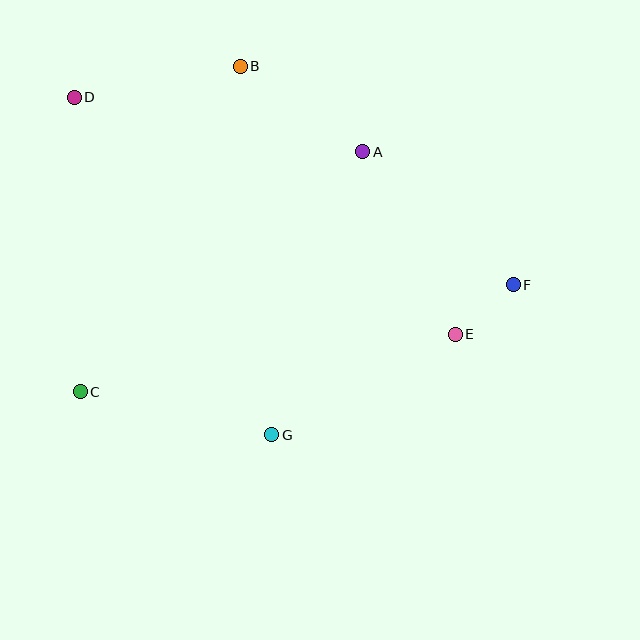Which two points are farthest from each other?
Points D and F are farthest from each other.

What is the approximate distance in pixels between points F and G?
The distance between F and G is approximately 284 pixels.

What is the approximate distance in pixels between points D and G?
The distance between D and G is approximately 391 pixels.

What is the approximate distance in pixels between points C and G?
The distance between C and G is approximately 197 pixels.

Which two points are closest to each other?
Points E and F are closest to each other.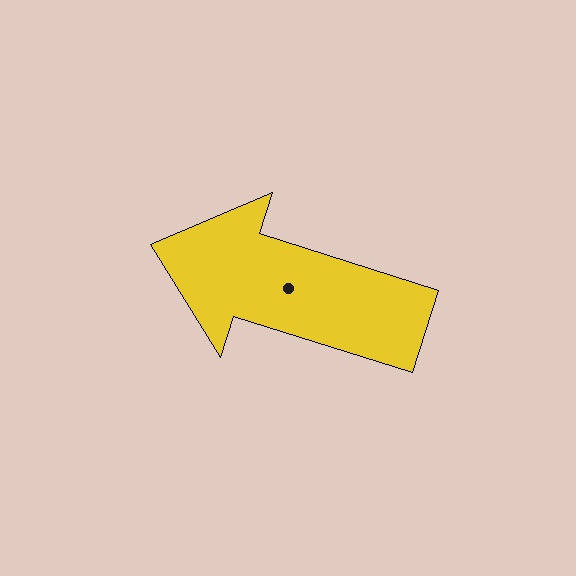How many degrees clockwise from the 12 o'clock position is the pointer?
Approximately 288 degrees.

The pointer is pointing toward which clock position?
Roughly 10 o'clock.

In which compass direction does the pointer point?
West.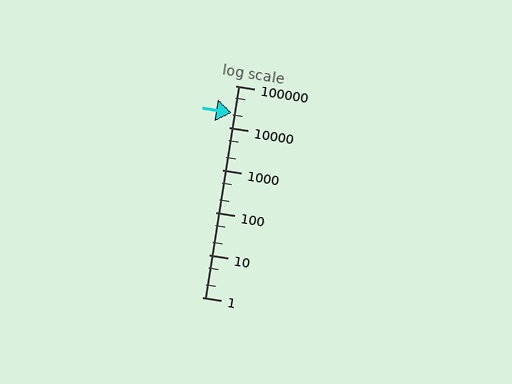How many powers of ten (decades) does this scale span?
The scale spans 5 decades, from 1 to 100000.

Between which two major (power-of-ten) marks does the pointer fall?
The pointer is between 10000 and 100000.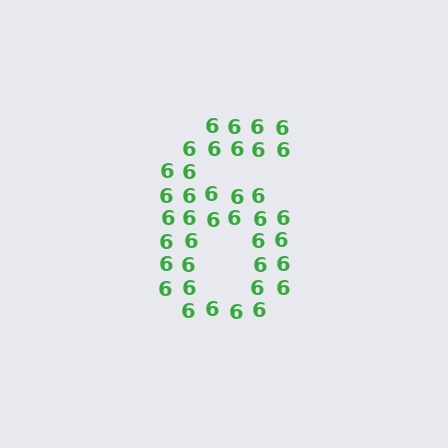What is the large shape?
The large shape is the digit 6.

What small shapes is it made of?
It is made of small digit 6's.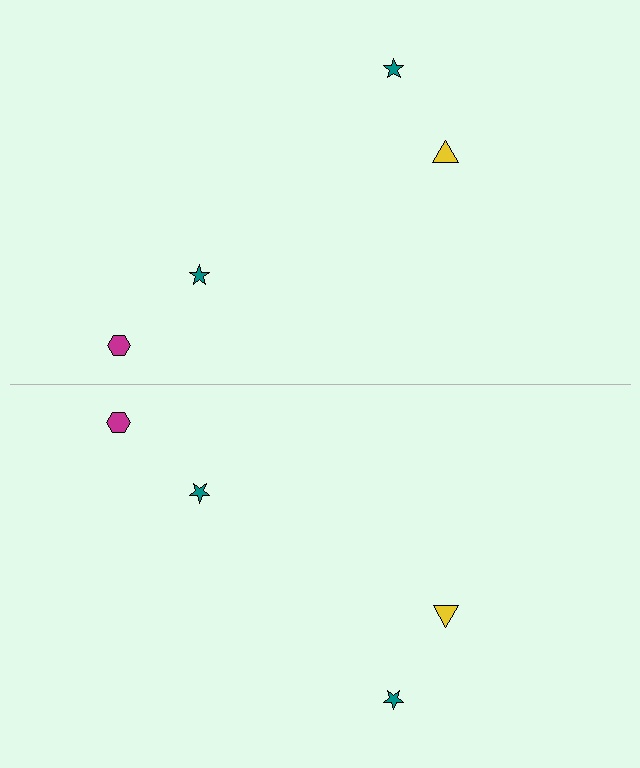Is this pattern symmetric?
Yes, this pattern has bilateral (reflection) symmetry.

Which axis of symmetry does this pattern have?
The pattern has a horizontal axis of symmetry running through the center of the image.